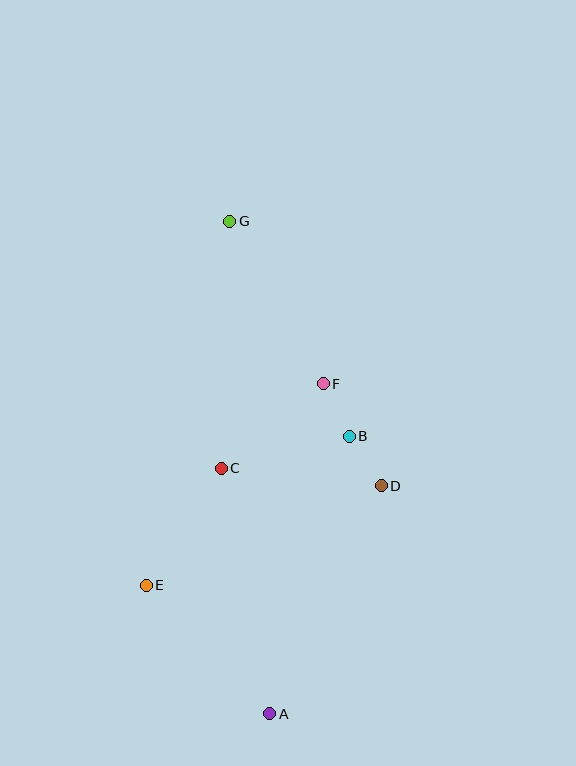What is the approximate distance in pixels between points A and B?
The distance between A and B is approximately 289 pixels.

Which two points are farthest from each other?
Points A and G are farthest from each other.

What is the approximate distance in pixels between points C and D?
The distance between C and D is approximately 161 pixels.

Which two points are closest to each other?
Points B and F are closest to each other.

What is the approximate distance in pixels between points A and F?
The distance between A and F is approximately 334 pixels.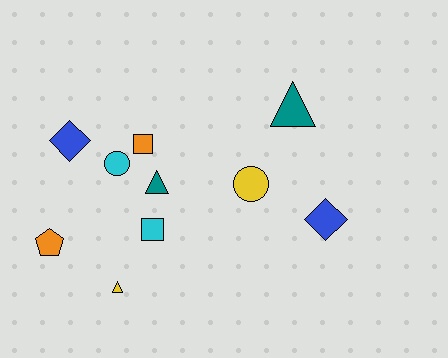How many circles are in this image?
There are 2 circles.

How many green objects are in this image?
There are no green objects.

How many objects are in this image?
There are 10 objects.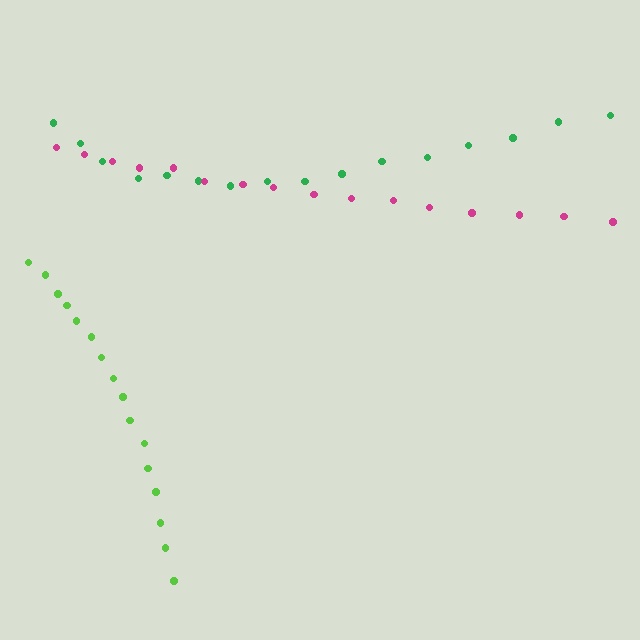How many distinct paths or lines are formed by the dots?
There are 3 distinct paths.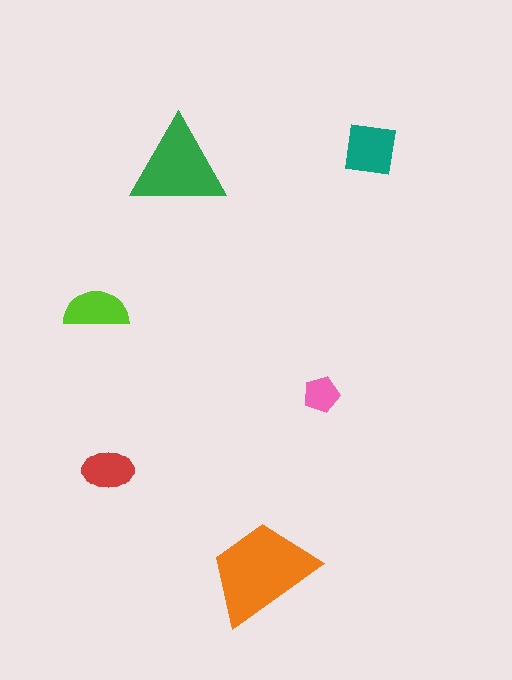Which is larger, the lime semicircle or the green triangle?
The green triangle.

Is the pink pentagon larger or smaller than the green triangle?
Smaller.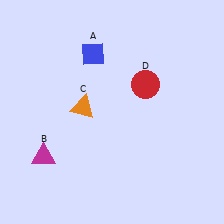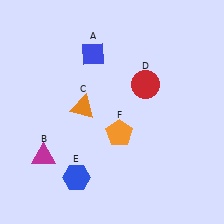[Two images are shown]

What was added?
A blue hexagon (E), an orange pentagon (F) were added in Image 2.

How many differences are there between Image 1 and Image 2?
There are 2 differences between the two images.